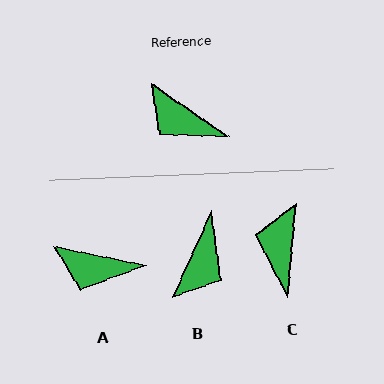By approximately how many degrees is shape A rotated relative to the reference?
Approximately 22 degrees counter-clockwise.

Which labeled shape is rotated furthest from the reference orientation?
B, about 100 degrees away.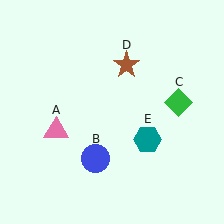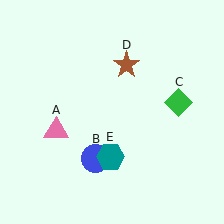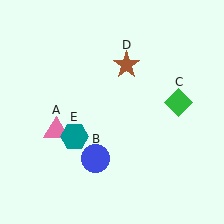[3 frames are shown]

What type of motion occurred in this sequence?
The teal hexagon (object E) rotated clockwise around the center of the scene.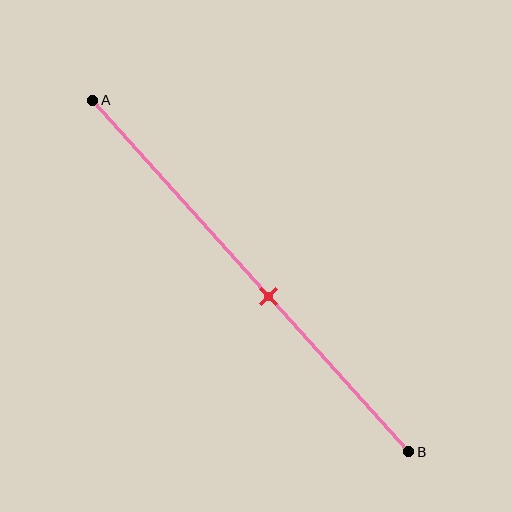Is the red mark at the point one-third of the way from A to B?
No, the mark is at about 55% from A, not at the 33% one-third point.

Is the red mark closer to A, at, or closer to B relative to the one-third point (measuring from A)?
The red mark is closer to point B than the one-third point of segment AB.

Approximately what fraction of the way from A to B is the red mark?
The red mark is approximately 55% of the way from A to B.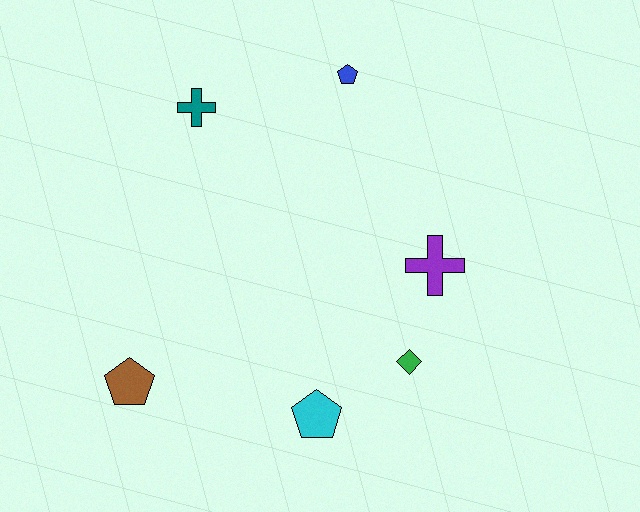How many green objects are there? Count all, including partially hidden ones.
There is 1 green object.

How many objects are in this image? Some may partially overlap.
There are 6 objects.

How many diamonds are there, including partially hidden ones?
There is 1 diamond.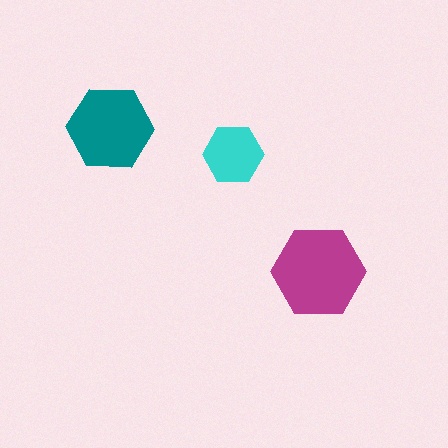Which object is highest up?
The teal hexagon is topmost.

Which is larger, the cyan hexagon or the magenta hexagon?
The magenta one.